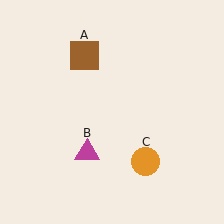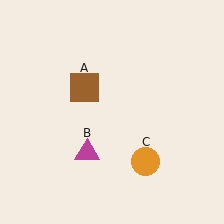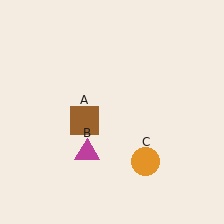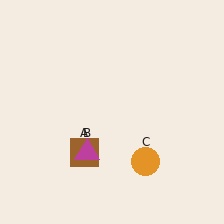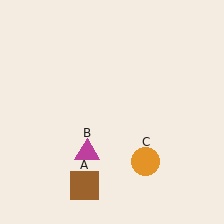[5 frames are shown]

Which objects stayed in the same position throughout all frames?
Magenta triangle (object B) and orange circle (object C) remained stationary.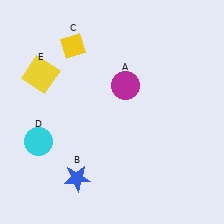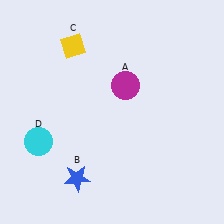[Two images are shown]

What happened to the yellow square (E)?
The yellow square (E) was removed in Image 2. It was in the top-left area of Image 1.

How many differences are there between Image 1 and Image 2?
There is 1 difference between the two images.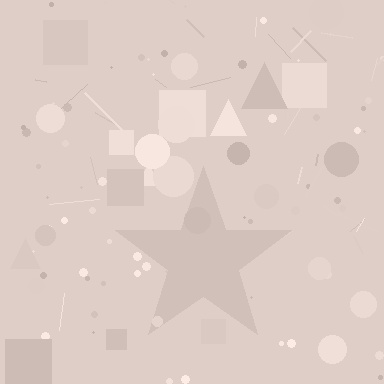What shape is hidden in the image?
A star is hidden in the image.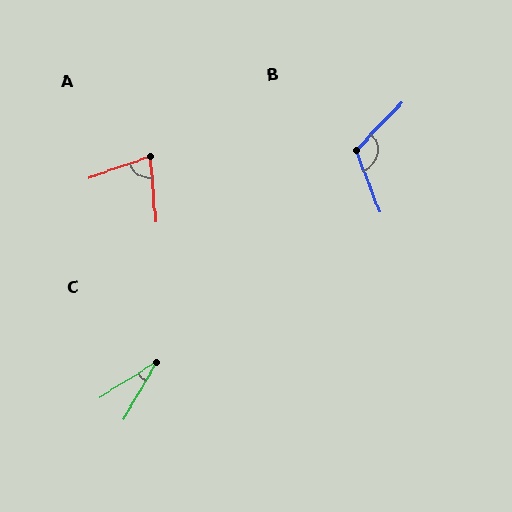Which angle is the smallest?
C, at approximately 28 degrees.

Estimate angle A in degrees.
Approximately 76 degrees.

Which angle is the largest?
B, at approximately 116 degrees.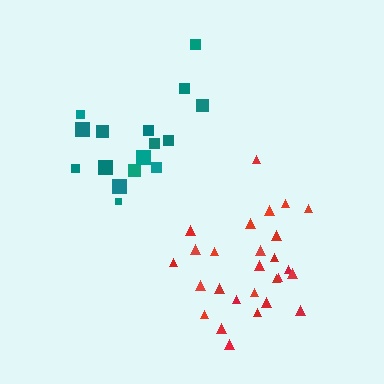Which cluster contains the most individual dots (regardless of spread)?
Red (27).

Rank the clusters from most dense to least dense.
teal, red.